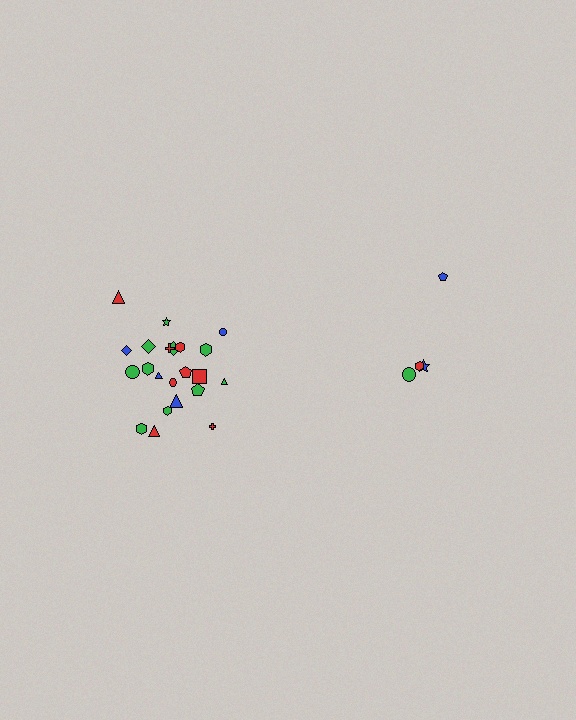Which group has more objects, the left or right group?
The left group.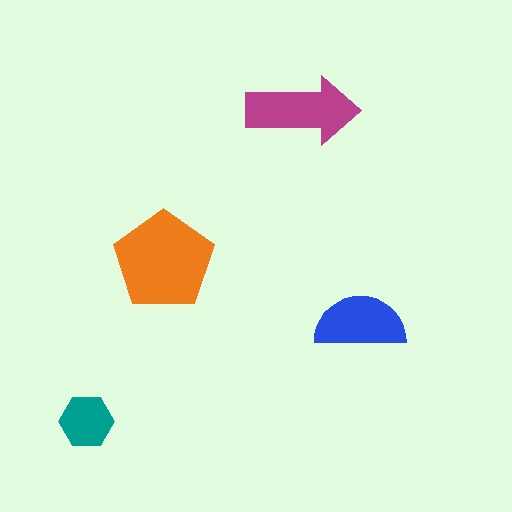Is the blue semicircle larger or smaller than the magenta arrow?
Smaller.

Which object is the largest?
The orange pentagon.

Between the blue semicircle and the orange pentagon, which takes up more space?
The orange pentagon.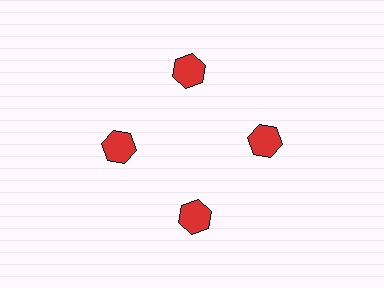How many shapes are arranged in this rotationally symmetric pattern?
There are 4 shapes, arranged in 4 groups of 1.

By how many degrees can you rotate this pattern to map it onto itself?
The pattern maps onto itself every 90 degrees of rotation.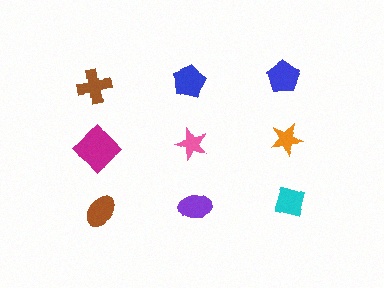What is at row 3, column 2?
A purple ellipse.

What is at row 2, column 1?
A magenta diamond.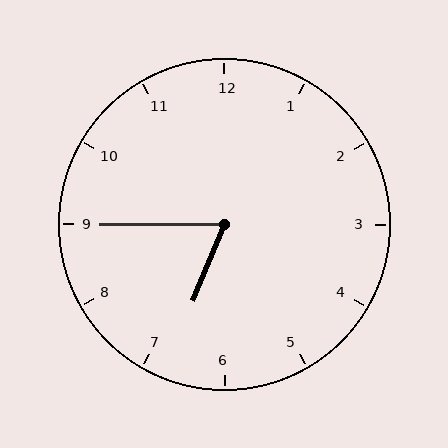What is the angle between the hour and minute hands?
Approximately 68 degrees.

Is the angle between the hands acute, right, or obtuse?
It is acute.